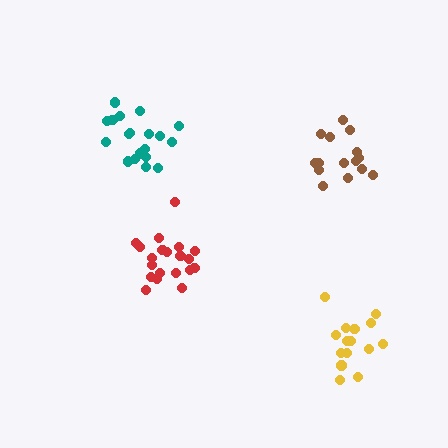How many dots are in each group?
Group 1: 15 dots, Group 2: 19 dots, Group 3: 21 dots, Group 4: 16 dots (71 total).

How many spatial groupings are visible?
There are 4 spatial groupings.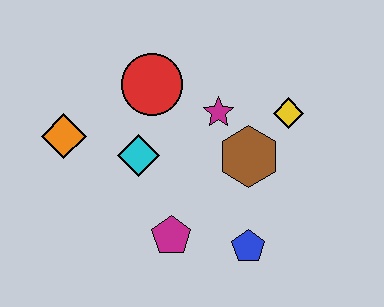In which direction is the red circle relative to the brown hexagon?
The red circle is to the left of the brown hexagon.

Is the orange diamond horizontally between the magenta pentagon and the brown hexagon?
No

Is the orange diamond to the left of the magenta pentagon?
Yes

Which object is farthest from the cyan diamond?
The yellow diamond is farthest from the cyan diamond.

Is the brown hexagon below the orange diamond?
Yes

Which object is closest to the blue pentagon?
The magenta pentagon is closest to the blue pentagon.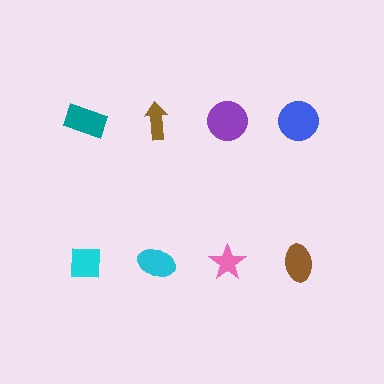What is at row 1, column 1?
A teal rectangle.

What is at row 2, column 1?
A cyan square.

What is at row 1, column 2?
A brown arrow.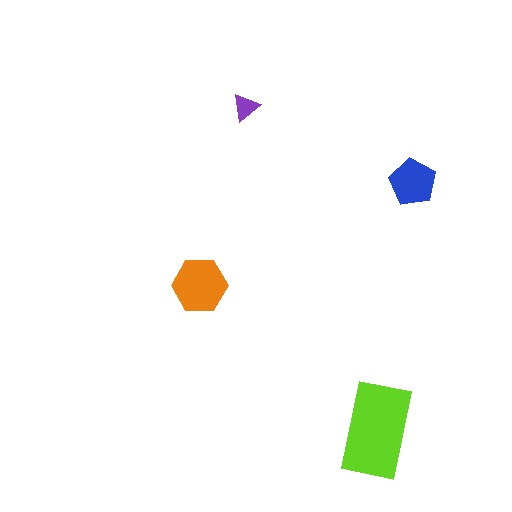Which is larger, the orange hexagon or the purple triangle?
The orange hexagon.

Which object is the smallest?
The purple triangle.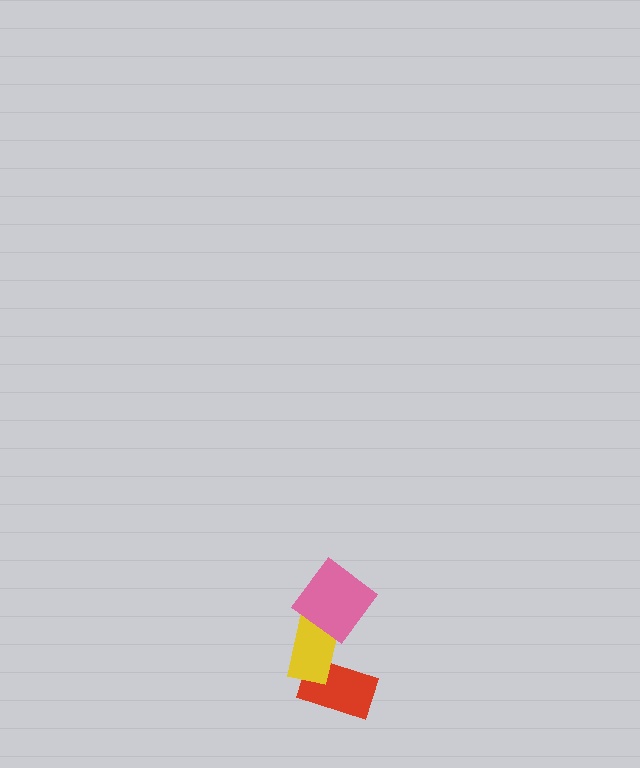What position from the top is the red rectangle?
The red rectangle is 3rd from the top.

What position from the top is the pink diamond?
The pink diamond is 1st from the top.